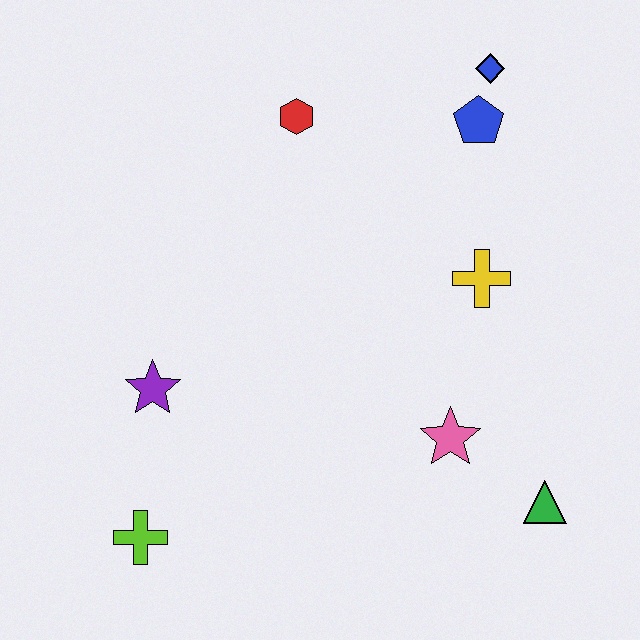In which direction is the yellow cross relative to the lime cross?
The yellow cross is to the right of the lime cross.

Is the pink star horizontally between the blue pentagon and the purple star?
Yes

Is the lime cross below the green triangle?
Yes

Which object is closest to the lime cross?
The purple star is closest to the lime cross.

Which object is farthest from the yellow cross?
The lime cross is farthest from the yellow cross.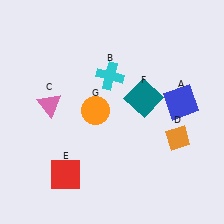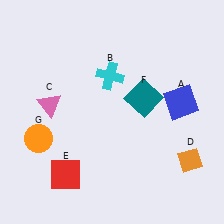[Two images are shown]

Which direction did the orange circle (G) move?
The orange circle (G) moved left.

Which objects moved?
The objects that moved are: the orange diamond (D), the orange circle (G).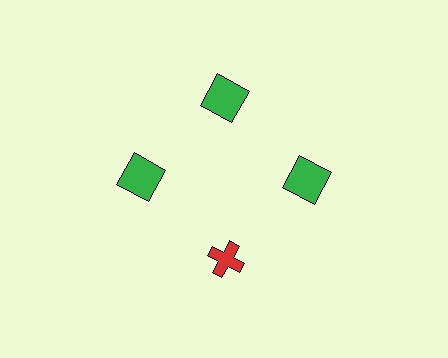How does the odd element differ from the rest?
It differs in both color (red instead of green) and shape (cross instead of square).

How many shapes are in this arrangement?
There are 4 shapes arranged in a ring pattern.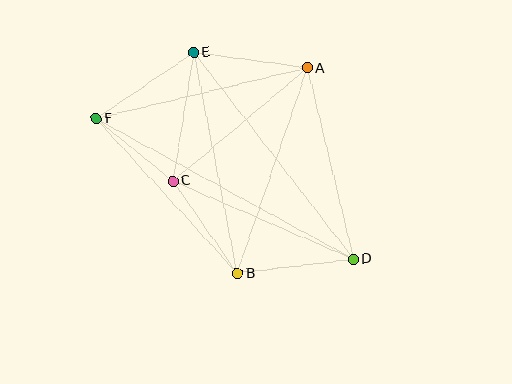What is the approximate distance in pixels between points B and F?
The distance between B and F is approximately 209 pixels.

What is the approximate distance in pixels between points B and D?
The distance between B and D is approximately 117 pixels.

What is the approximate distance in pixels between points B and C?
The distance between B and C is approximately 112 pixels.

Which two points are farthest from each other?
Points D and F are farthest from each other.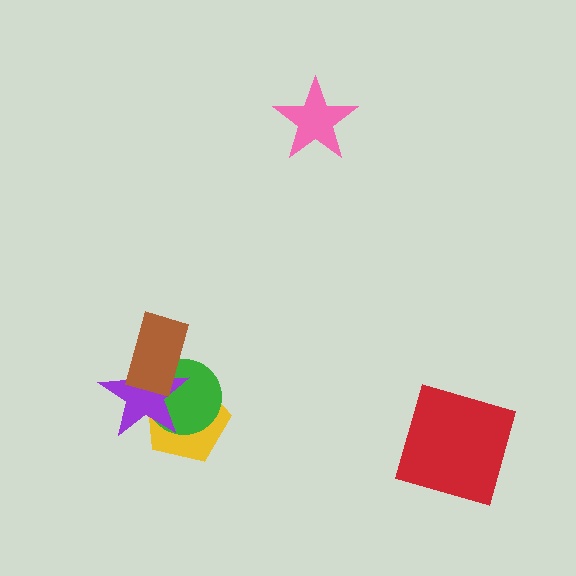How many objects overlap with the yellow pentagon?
3 objects overlap with the yellow pentagon.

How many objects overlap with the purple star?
3 objects overlap with the purple star.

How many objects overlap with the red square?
0 objects overlap with the red square.